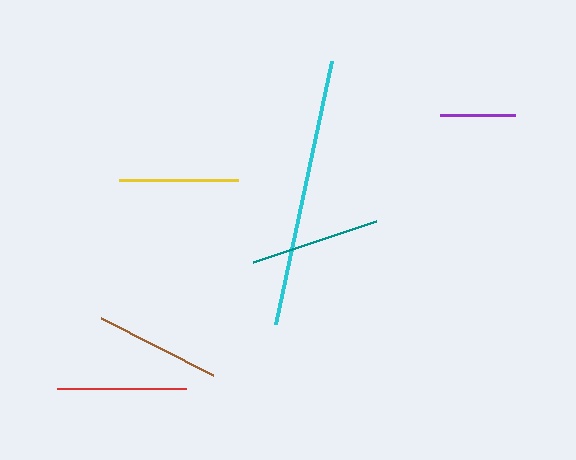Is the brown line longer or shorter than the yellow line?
The brown line is longer than the yellow line.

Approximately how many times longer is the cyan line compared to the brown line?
The cyan line is approximately 2.1 times the length of the brown line.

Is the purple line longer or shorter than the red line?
The red line is longer than the purple line.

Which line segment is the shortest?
The purple line is the shortest at approximately 75 pixels.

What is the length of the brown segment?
The brown segment is approximately 126 pixels long.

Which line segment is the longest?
The cyan line is the longest at approximately 269 pixels.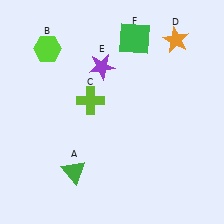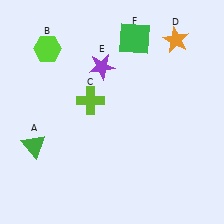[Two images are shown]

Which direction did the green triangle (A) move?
The green triangle (A) moved left.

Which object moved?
The green triangle (A) moved left.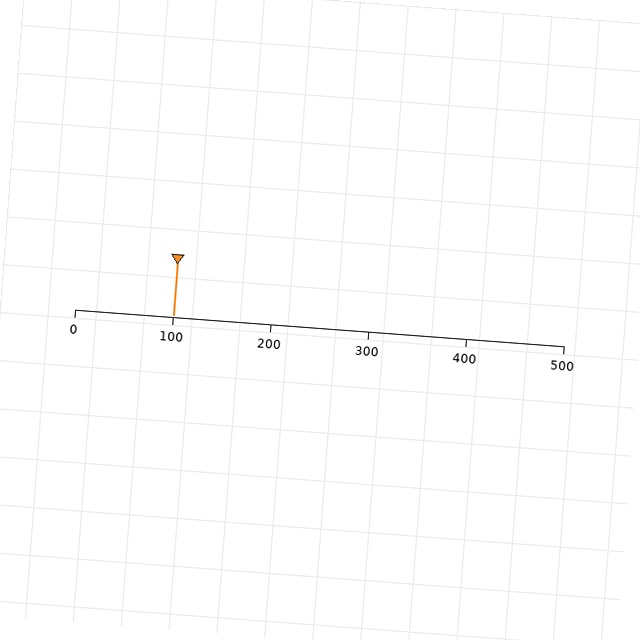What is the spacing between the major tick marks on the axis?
The major ticks are spaced 100 apart.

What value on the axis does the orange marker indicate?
The marker indicates approximately 100.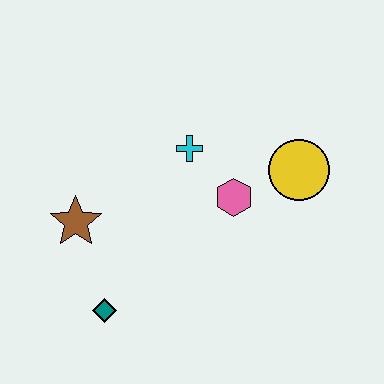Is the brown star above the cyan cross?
No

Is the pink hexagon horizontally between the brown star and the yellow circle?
Yes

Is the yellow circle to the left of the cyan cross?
No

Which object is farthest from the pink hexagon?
The teal diamond is farthest from the pink hexagon.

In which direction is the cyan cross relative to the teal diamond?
The cyan cross is above the teal diamond.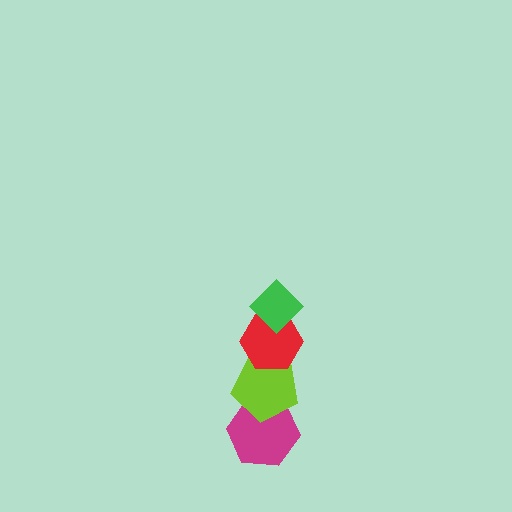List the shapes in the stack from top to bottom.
From top to bottom: the green diamond, the red hexagon, the lime pentagon, the magenta hexagon.